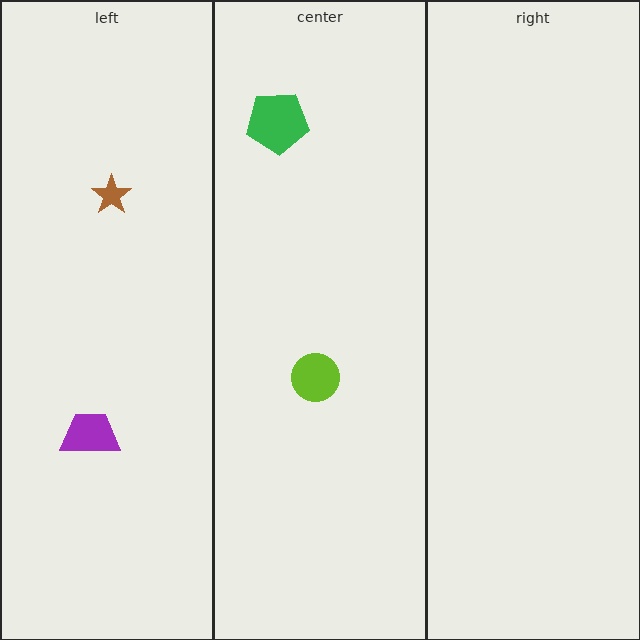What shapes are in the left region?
The brown star, the purple trapezoid.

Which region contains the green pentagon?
The center region.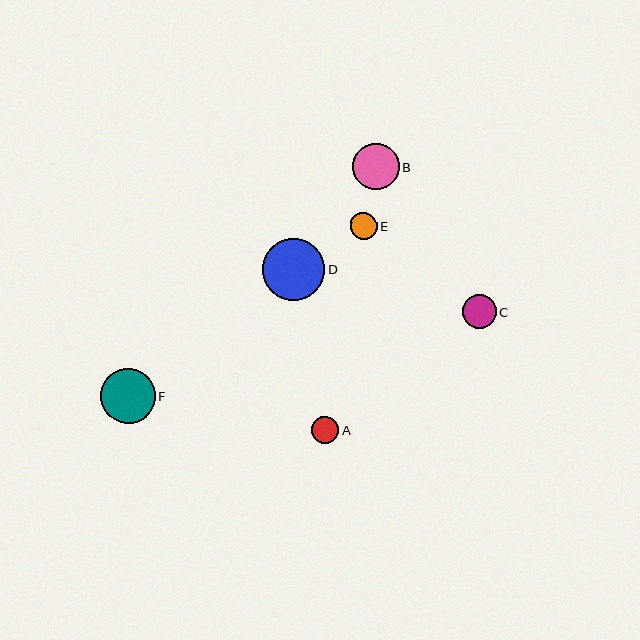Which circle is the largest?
Circle D is the largest with a size of approximately 62 pixels.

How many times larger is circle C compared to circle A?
Circle C is approximately 1.2 times the size of circle A.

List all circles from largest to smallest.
From largest to smallest: D, F, B, C, A, E.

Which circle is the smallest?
Circle E is the smallest with a size of approximately 27 pixels.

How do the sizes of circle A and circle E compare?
Circle A and circle E are approximately the same size.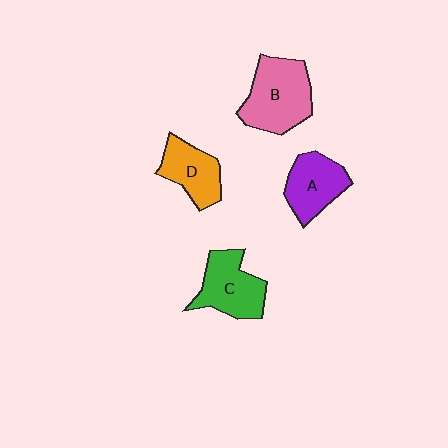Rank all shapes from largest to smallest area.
From largest to smallest: B (pink), C (green), A (purple), D (orange).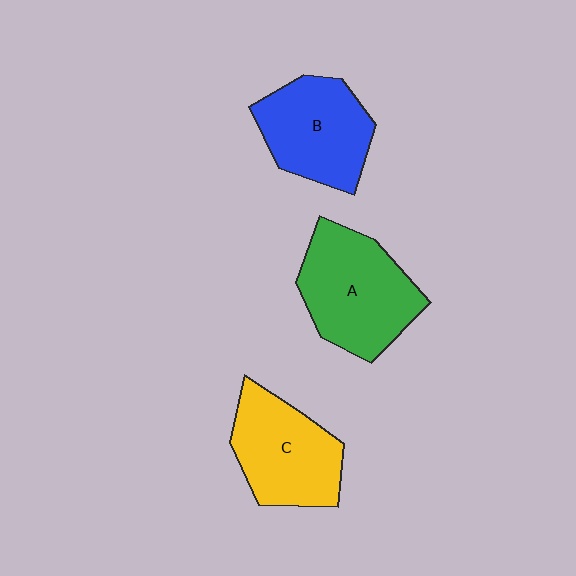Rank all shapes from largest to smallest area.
From largest to smallest: A (green), C (yellow), B (blue).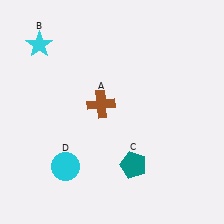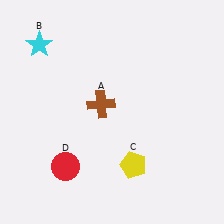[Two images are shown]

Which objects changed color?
C changed from teal to yellow. D changed from cyan to red.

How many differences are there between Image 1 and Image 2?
There are 2 differences between the two images.